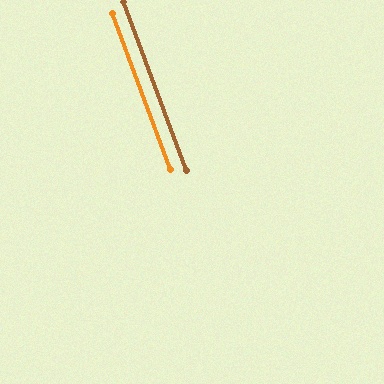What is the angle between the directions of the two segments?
Approximately 0 degrees.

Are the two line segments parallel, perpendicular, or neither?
Parallel — their directions differ by only 0.1°.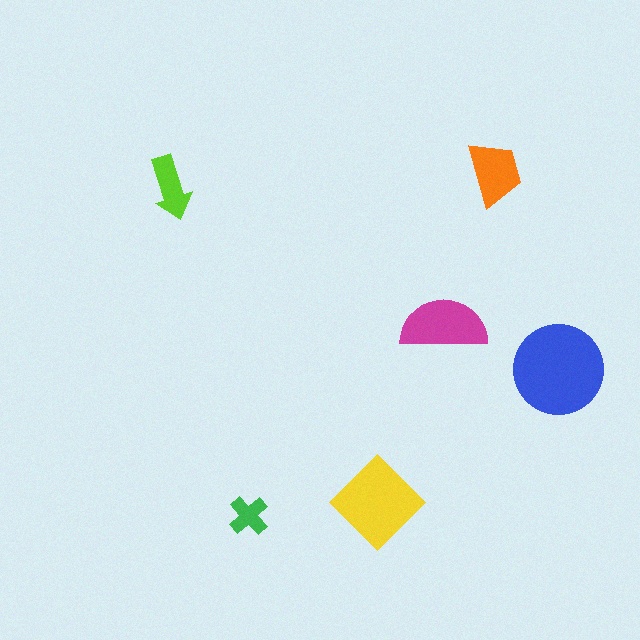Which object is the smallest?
The green cross.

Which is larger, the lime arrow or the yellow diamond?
The yellow diamond.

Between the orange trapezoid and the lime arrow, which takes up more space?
The orange trapezoid.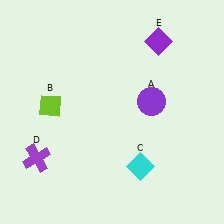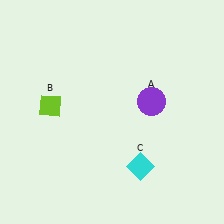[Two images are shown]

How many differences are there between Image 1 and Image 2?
There are 2 differences between the two images.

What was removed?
The purple cross (D), the purple diamond (E) were removed in Image 2.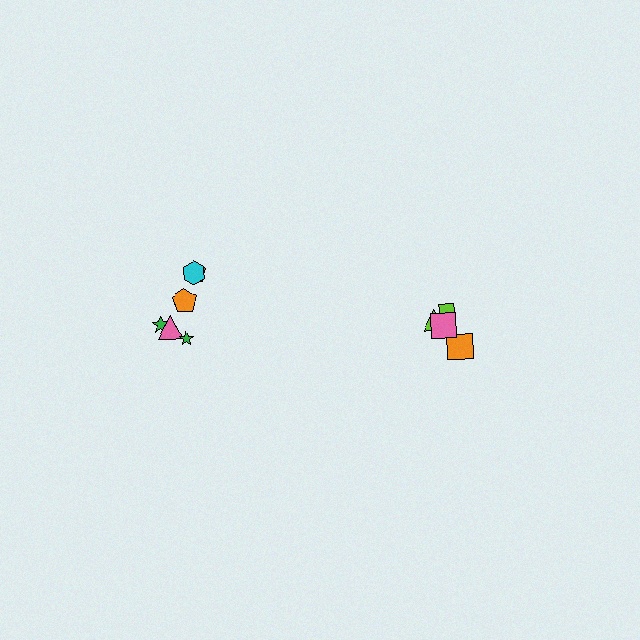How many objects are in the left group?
There are 6 objects.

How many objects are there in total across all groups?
There are 10 objects.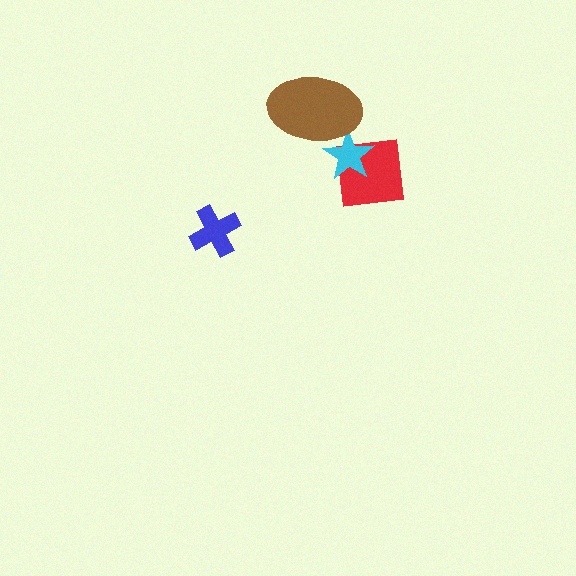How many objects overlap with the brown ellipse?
1 object overlaps with the brown ellipse.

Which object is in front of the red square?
The cyan star is in front of the red square.